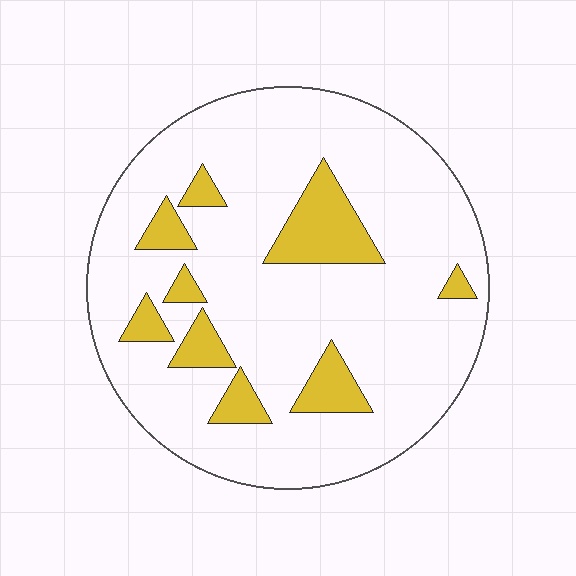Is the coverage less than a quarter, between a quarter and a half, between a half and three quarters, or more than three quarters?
Less than a quarter.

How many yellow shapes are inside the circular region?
9.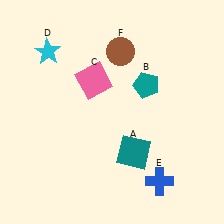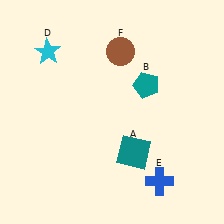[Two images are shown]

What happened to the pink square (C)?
The pink square (C) was removed in Image 2. It was in the top-left area of Image 1.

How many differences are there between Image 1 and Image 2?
There is 1 difference between the two images.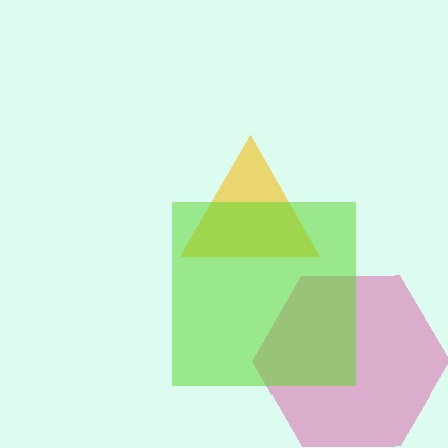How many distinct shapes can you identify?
There are 3 distinct shapes: a yellow triangle, a pink hexagon, a lime square.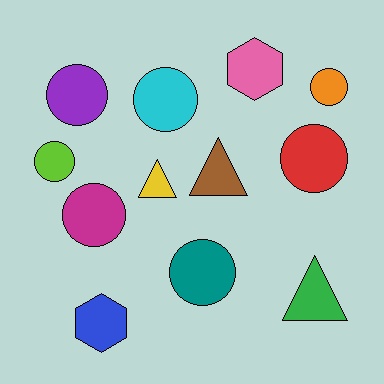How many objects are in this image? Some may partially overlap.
There are 12 objects.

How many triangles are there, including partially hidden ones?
There are 3 triangles.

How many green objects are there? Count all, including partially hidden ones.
There is 1 green object.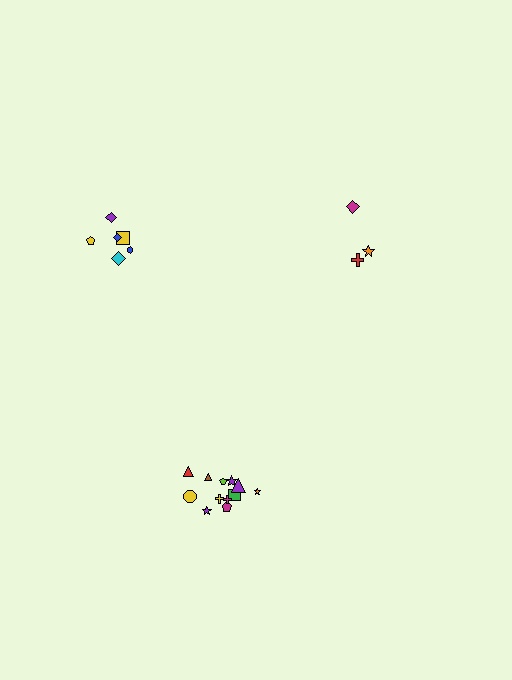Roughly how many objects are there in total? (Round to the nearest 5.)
Roughly 20 objects in total.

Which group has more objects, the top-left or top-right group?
The top-left group.